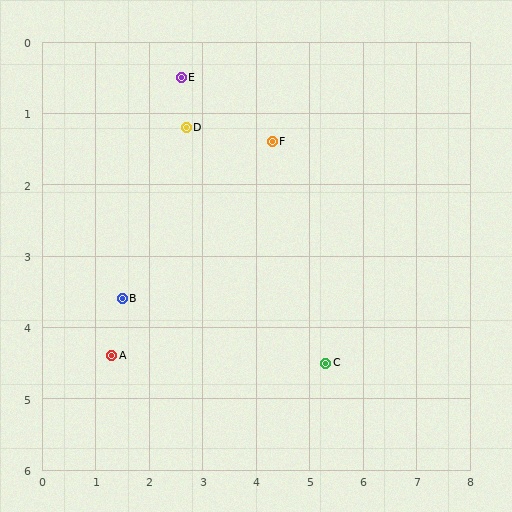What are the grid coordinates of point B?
Point B is at approximately (1.5, 3.6).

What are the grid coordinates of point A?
Point A is at approximately (1.3, 4.4).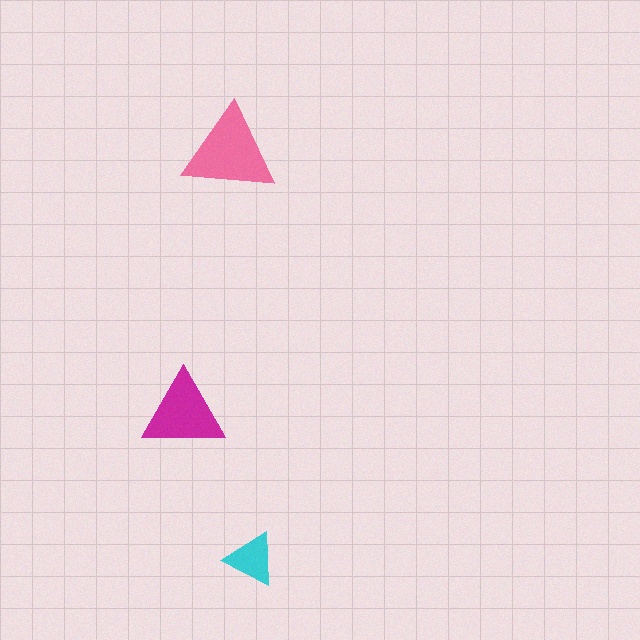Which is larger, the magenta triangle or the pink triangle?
The pink one.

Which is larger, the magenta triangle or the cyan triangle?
The magenta one.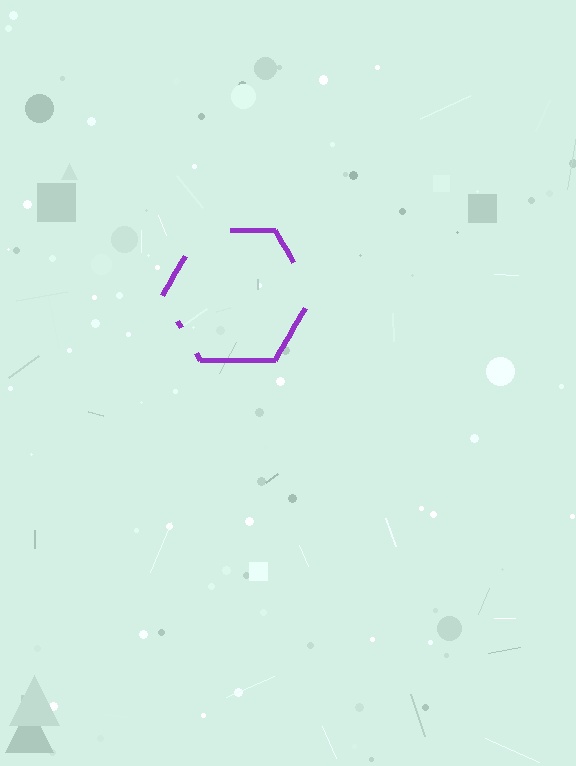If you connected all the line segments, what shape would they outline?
They would outline a hexagon.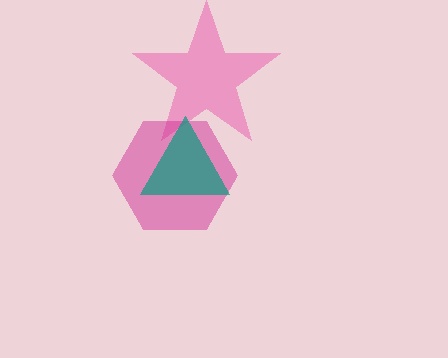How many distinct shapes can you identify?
There are 3 distinct shapes: a pink star, a magenta hexagon, a teal triangle.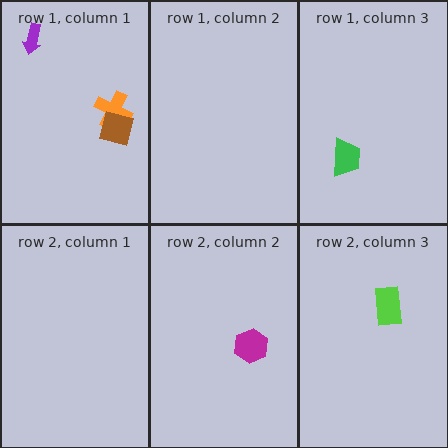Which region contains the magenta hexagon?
The row 2, column 2 region.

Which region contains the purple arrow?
The row 1, column 1 region.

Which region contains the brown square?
The row 1, column 1 region.